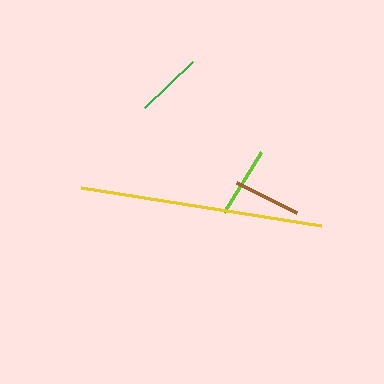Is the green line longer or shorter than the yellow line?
The yellow line is longer than the green line.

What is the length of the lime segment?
The lime segment is approximately 70 pixels long.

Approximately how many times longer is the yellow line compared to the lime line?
The yellow line is approximately 3.4 times the length of the lime line.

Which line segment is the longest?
The yellow line is the longest at approximately 242 pixels.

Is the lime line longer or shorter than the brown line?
The lime line is longer than the brown line.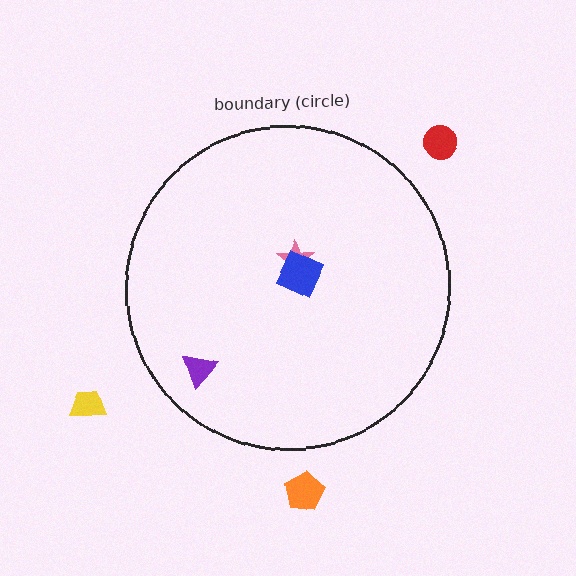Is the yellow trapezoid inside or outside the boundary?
Outside.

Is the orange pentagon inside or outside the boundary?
Outside.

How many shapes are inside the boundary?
3 inside, 3 outside.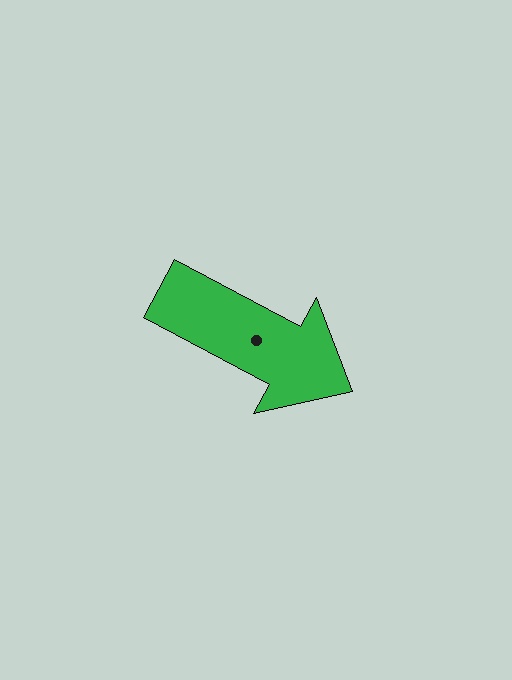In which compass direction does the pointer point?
Southeast.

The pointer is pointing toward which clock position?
Roughly 4 o'clock.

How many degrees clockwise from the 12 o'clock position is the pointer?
Approximately 118 degrees.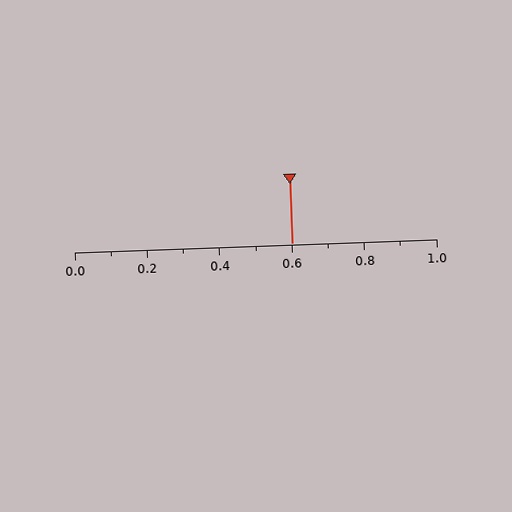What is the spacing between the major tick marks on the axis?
The major ticks are spaced 0.2 apart.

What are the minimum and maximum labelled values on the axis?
The axis runs from 0.0 to 1.0.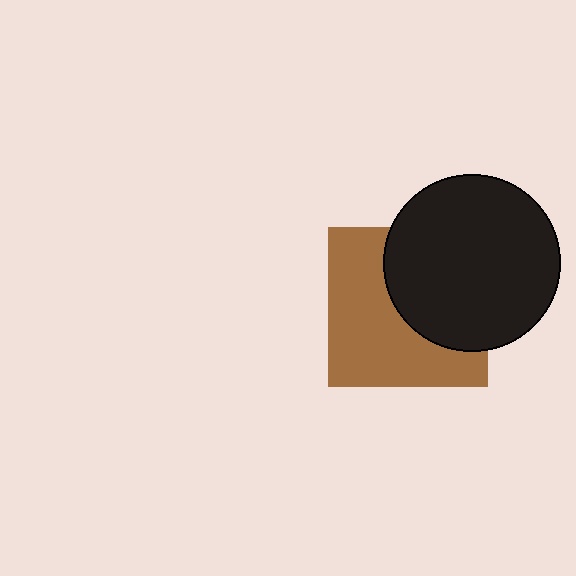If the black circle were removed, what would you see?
You would see the complete brown square.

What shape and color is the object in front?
The object in front is a black circle.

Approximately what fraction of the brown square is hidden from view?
Roughly 44% of the brown square is hidden behind the black circle.